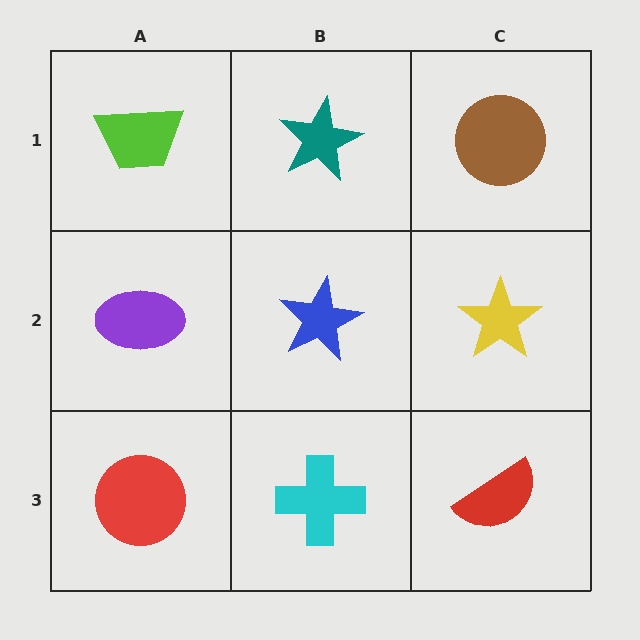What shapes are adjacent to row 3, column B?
A blue star (row 2, column B), a red circle (row 3, column A), a red semicircle (row 3, column C).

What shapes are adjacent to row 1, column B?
A blue star (row 2, column B), a lime trapezoid (row 1, column A), a brown circle (row 1, column C).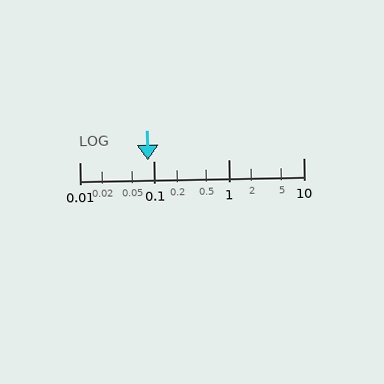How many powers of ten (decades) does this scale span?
The scale spans 3 decades, from 0.01 to 10.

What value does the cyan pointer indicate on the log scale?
The pointer indicates approximately 0.082.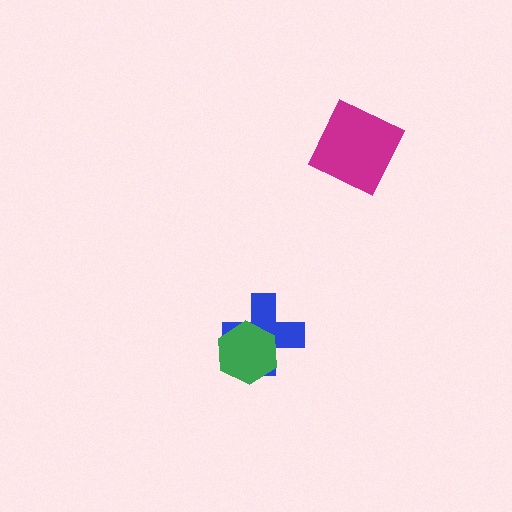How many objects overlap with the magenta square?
0 objects overlap with the magenta square.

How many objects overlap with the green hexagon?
1 object overlaps with the green hexagon.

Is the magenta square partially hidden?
No, no other shape covers it.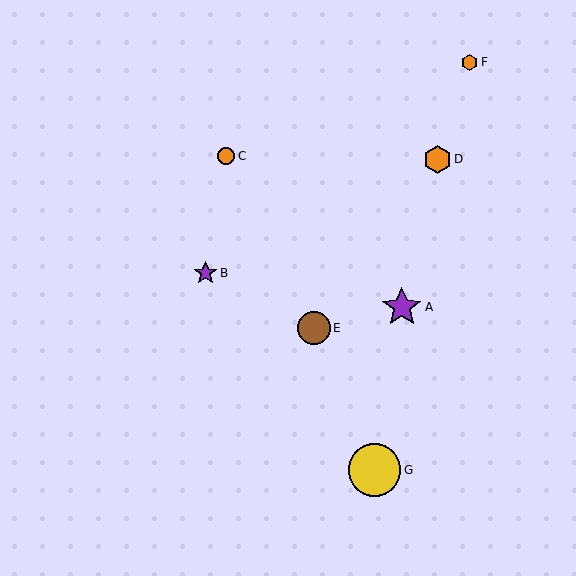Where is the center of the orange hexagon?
The center of the orange hexagon is at (437, 159).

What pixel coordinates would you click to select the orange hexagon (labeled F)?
Click at (469, 62) to select the orange hexagon F.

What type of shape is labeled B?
Shape B is a purple star.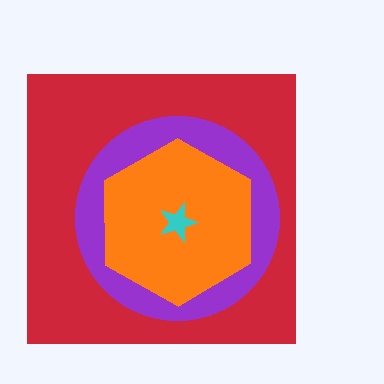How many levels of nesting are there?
4.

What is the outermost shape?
The red square.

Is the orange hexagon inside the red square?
Yes.